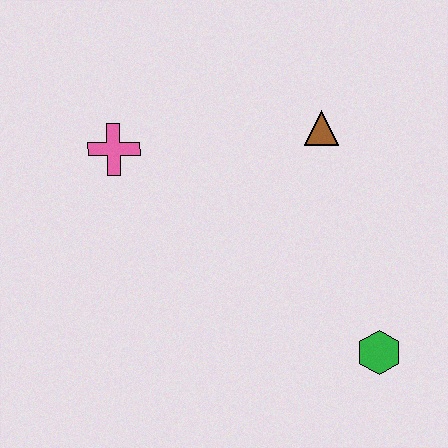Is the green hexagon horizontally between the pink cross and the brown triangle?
No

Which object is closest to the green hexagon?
The brown triangle is closest to the green hexagon.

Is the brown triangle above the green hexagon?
Yes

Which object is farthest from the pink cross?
The green hexagon is farthest from the pink cross.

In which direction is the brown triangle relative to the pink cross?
The brown triangle is to the right of the pink cross.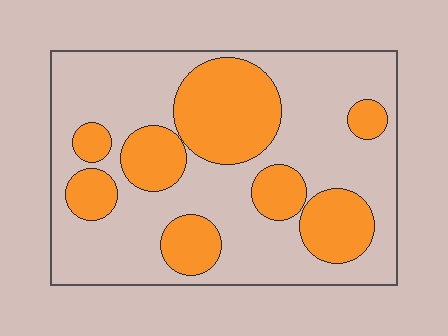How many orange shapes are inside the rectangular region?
8.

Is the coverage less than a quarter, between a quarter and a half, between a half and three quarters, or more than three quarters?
Between a quarter and a half.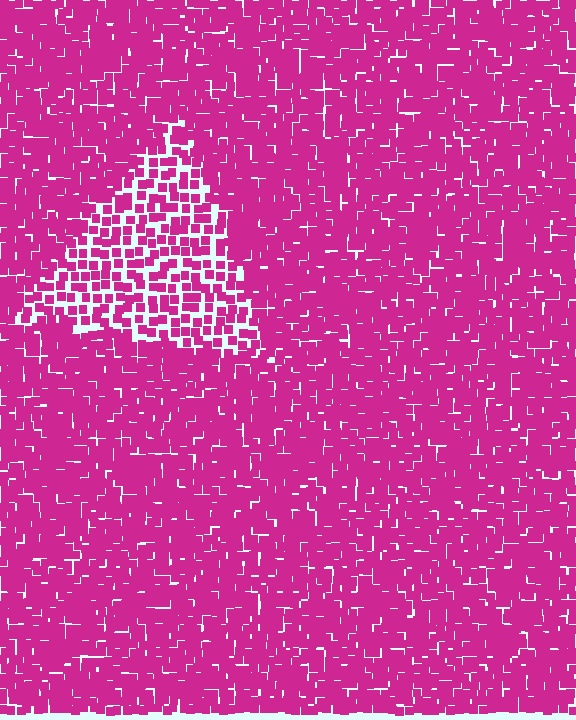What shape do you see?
I see a triangle.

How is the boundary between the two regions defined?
The boundary is defined by a change in element density (approximately 1.9x ratio). All elements are the same color, size, and shape.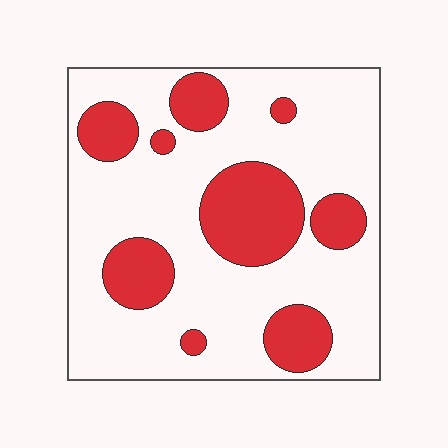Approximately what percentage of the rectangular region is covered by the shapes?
Approximately 25%.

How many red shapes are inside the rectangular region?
9.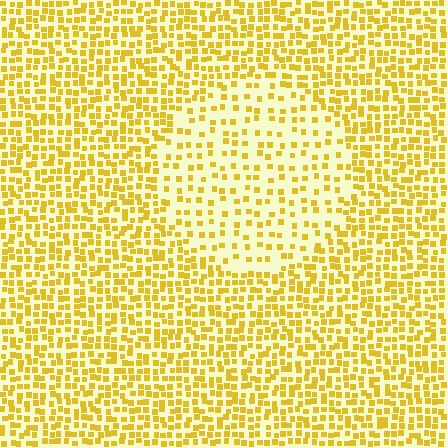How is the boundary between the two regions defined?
The boundary is defined by a change in element density (approximately 2.1x ratio). All elements are the same color, size, and shape.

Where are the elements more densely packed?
The elements are more densely packed outside the circle boundary.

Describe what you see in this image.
The image contains small yellow elements arranged at two different densities. A circle-shaped region is visible where the elements are less densely packed than the surrounding area.